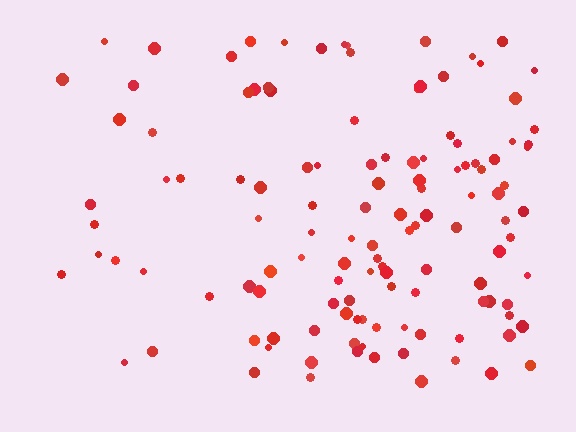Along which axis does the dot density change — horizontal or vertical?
Horizontal.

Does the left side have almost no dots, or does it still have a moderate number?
Still a moderate number, just noticeably fewer than the right.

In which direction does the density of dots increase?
From left to right, with the right side densest.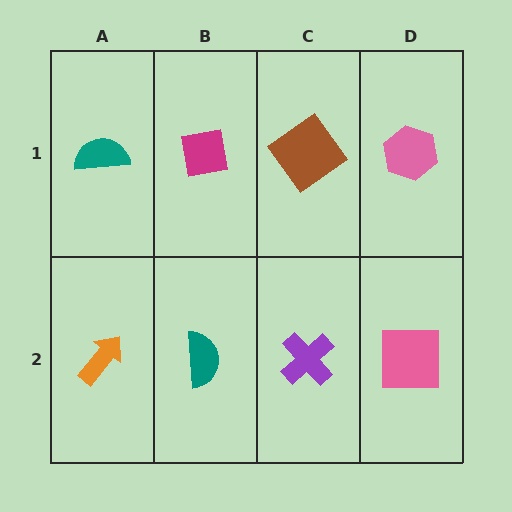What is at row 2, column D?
A pink square.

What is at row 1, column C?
A brown diamond.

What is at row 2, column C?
A purple cross.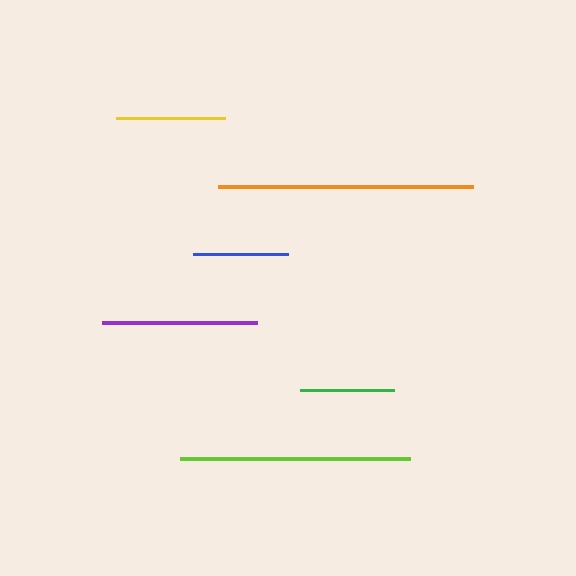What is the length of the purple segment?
The purple segment is approximately 155 pixels long.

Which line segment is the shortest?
The green line is the shortest at approximately 94 pixels.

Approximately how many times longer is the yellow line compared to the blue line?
The yellow line is approximately 1.2 times the length of the blue line.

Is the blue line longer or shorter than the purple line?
The purple line is longer than the blue line.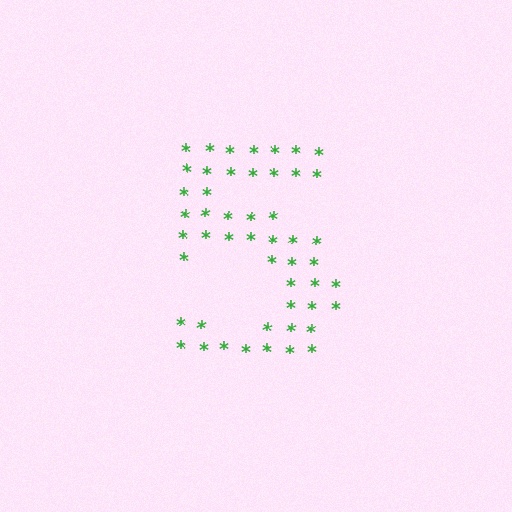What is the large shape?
The large shape is the digit 5.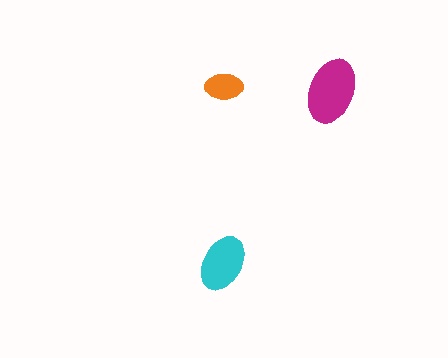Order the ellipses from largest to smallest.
the magenta one, the cyan one, the orange one.